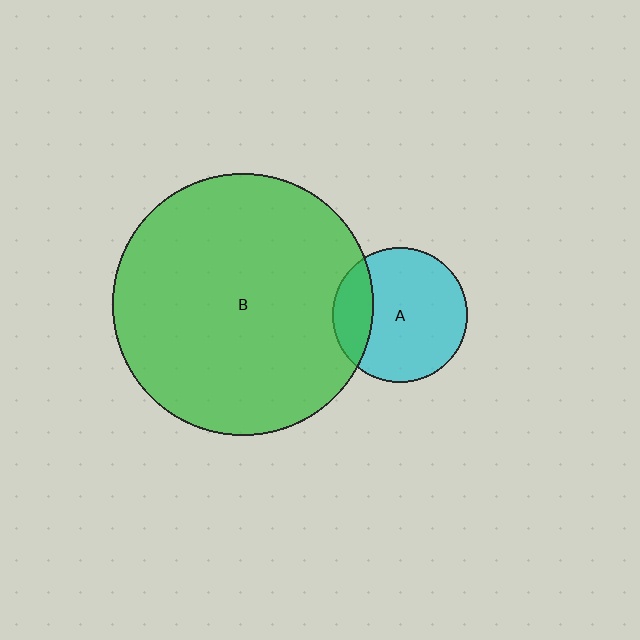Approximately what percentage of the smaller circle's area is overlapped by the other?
Approximately 20%.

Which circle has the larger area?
Circle B (green).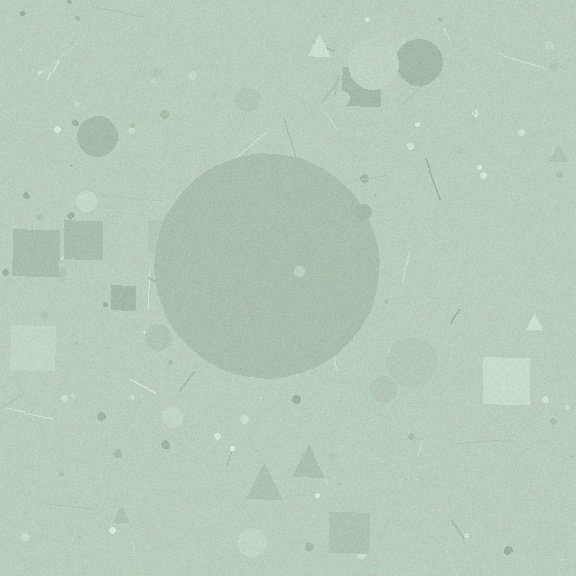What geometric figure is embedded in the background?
A circle is embedded in the background.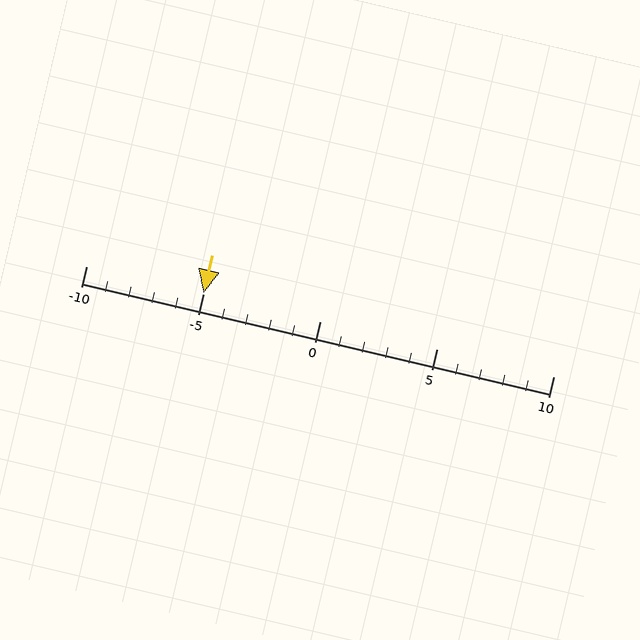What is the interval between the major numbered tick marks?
The major tick marks are spaced 5 units apart.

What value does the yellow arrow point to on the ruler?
The yellow arrow points to approximately -5.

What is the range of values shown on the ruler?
The ruler shows values from -10 to 10.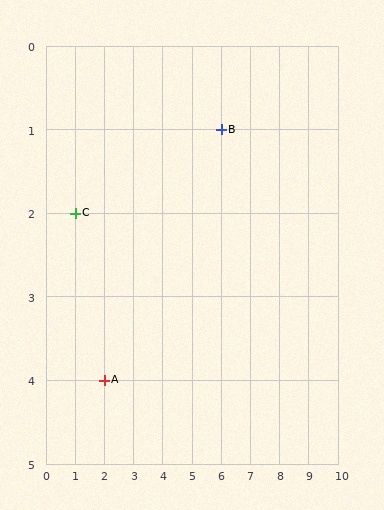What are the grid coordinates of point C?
Point C is at grid coordinates (1, 2).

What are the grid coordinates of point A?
Point A is at grid coordinates (2, 4).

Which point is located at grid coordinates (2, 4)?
Point A is at (2, 4).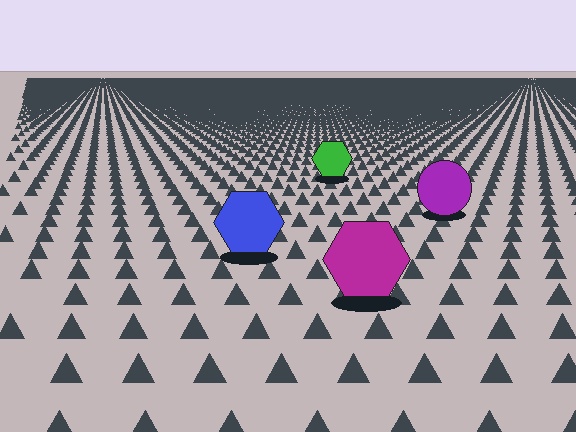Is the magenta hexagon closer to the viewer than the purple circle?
Yes. The magenta hexagon is closer — you can tell from the texture gradient: the ground texture is coarser near it.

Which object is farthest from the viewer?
The green hexagon is farthest from the viewer. It appears smaller and the ground texture around it is denser.